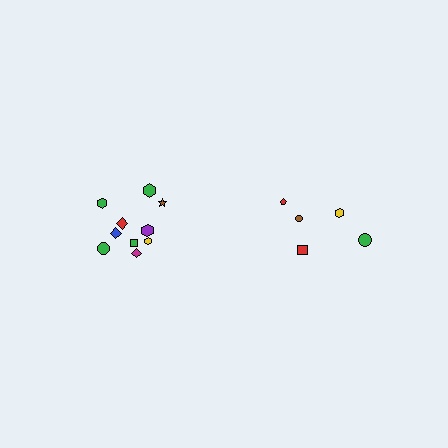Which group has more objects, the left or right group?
The left group.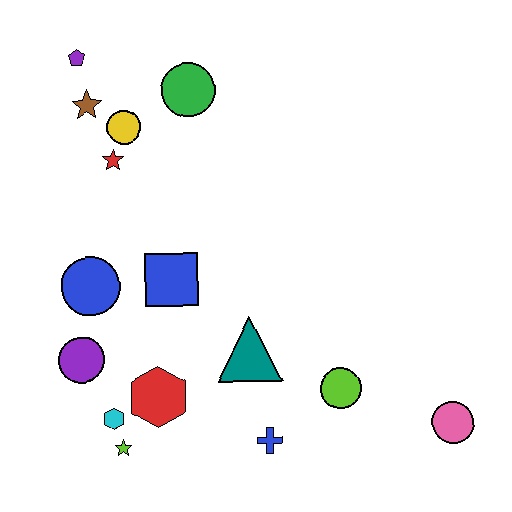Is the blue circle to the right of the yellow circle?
No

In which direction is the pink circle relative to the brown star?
The pink circle is to the right of the brown star.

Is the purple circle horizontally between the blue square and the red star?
No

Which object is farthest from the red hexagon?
The purple pentagon is farthest from the red hexagon.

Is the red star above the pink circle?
Yes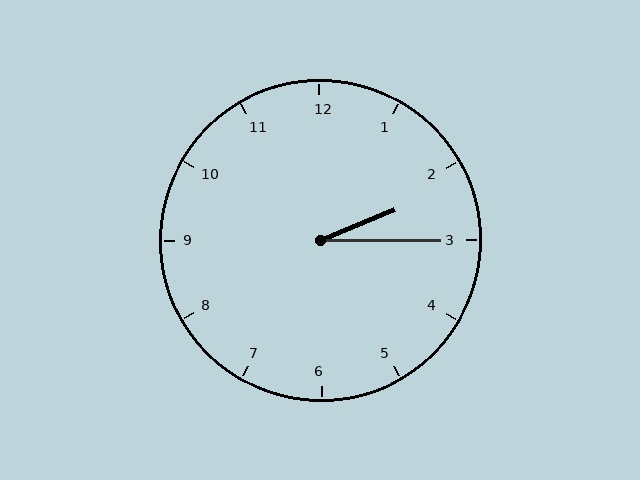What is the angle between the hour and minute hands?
Approximately 22 degrees.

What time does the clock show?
2:15.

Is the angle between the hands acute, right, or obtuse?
It is acute.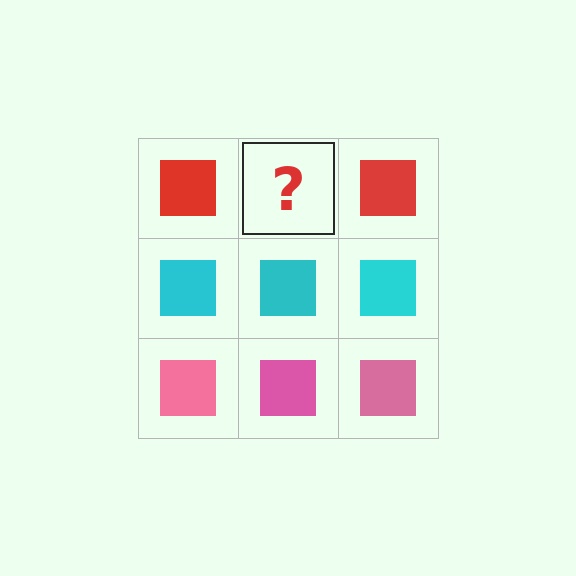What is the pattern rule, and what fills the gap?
The rule is that each row has a consistent color. The gap should be filled with a red square.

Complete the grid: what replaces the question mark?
The question mark should be replaced with a red square.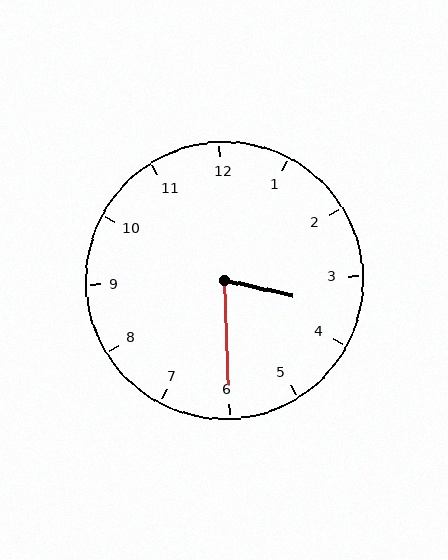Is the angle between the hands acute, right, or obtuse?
It is acute.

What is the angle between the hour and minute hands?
Approximately 75 degrees.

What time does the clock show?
3:30.